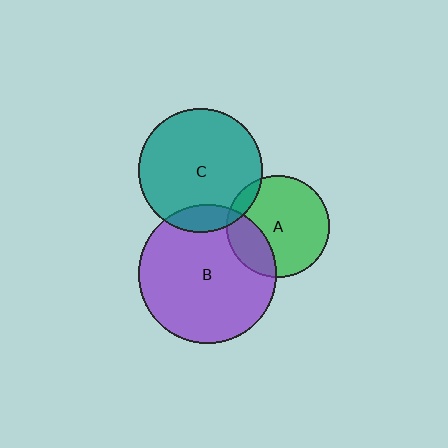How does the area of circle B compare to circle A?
Approximately 1.8 times.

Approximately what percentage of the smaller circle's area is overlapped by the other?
Approximately 25%.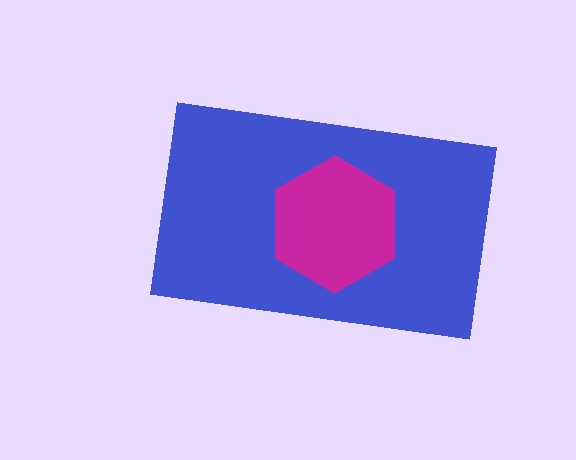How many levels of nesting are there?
2.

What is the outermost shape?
The blue rectangle.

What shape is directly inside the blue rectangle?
The magenta hexagon.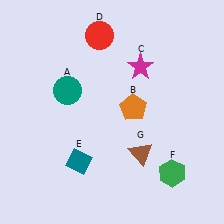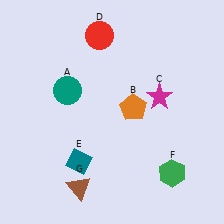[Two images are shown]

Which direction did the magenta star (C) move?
The magenta star (C) moved down.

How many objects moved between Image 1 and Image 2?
2 objects moved between the two images.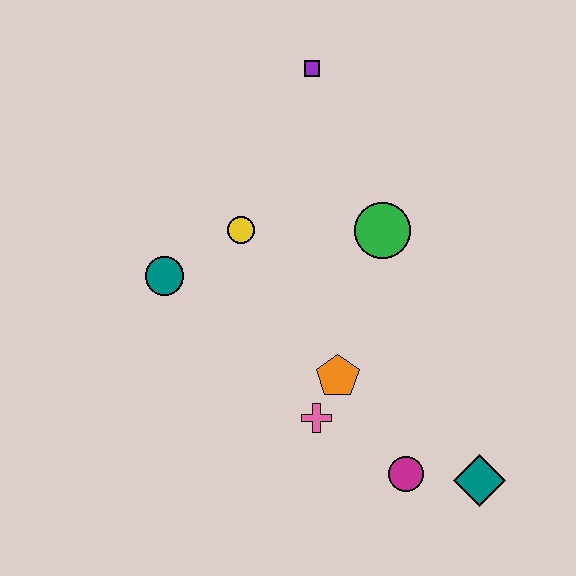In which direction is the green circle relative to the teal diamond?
The green circle is above the teal diamond.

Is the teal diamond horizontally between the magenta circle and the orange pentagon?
No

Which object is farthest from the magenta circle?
The purple square is farthest from the magenta circle.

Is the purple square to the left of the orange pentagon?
Yes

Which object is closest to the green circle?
The yellow circle is closest to the green circle.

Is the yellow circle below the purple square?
Yes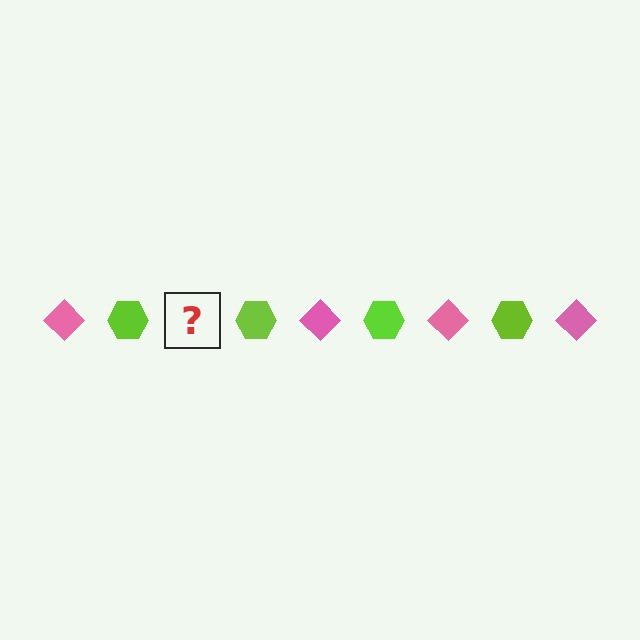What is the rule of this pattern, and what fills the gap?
The rule is that the pattern alternates between pink diamond and lime hexagon. The gap should be filled with a pink diamond.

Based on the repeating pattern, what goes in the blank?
The blank should be a pink diamond.